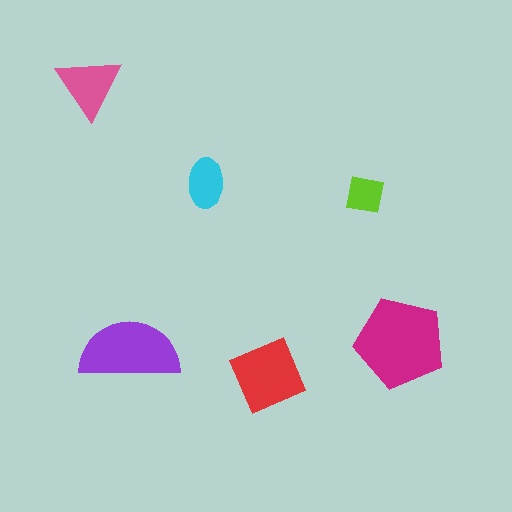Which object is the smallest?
The lime square.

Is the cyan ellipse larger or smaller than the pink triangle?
Smaller.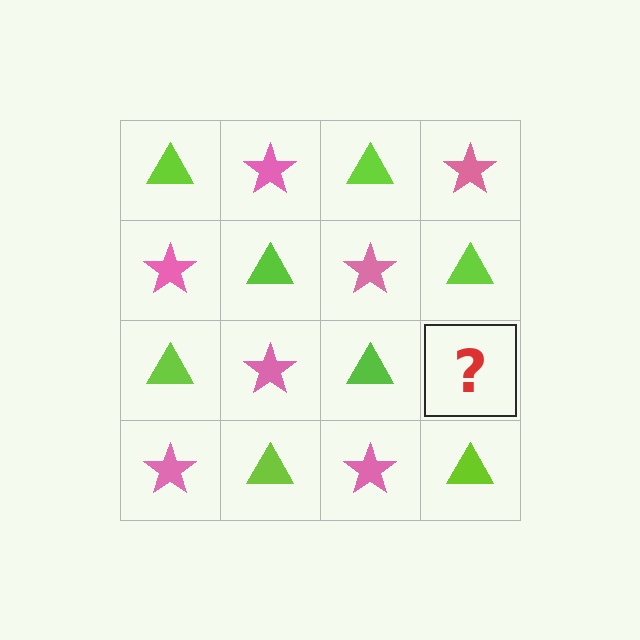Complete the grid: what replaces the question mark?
The question mark should be replaced with a pink star.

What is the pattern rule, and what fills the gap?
The rule is that it alternates lime triangle and pink star in a checkerboard pattern. The gap should be filled with a pink star.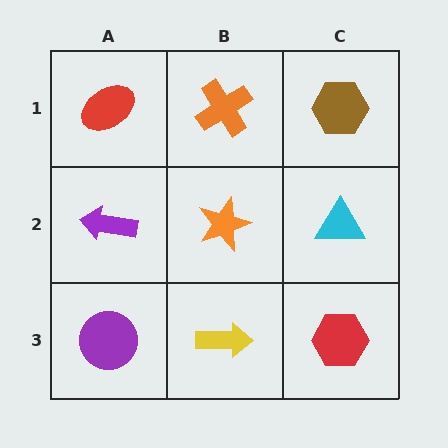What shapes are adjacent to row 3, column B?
An orange star (row 2, column B), a purple circle (row 3, column A), a red hexagon (row 3, column C).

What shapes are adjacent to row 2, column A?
A red ellipse (row 1, column A), a purple circle (row 3, column A), an orange star (row 2, column B).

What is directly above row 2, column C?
A brown hexagon.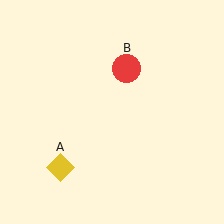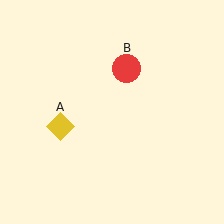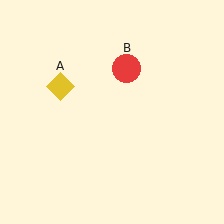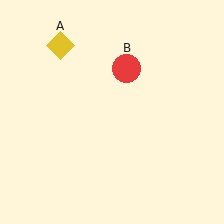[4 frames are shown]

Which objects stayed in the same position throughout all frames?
Red circle (object B) remained stationary.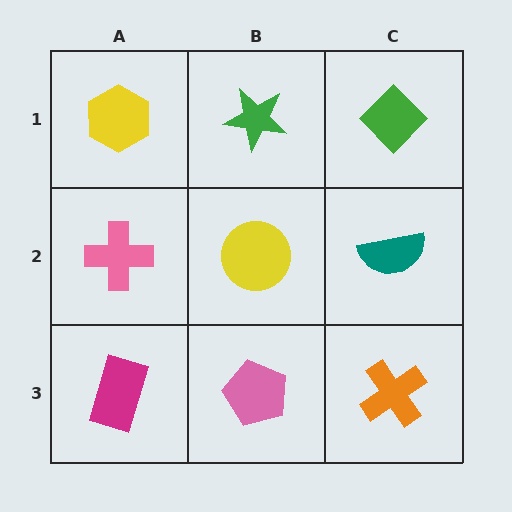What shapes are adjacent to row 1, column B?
A yellow circle (row 2, column B), a yellow hexagon (row 1, column A), a green diamond (row 1, column C).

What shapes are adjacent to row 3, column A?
A pink cross (row 2, column A), a pink pentagon (row 3, column B).